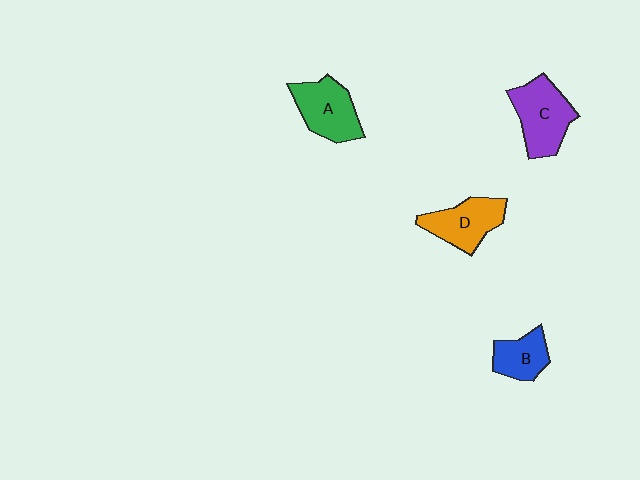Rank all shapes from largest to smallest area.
From largest to smallest: C (purple), A (green), D (orange), B (blue).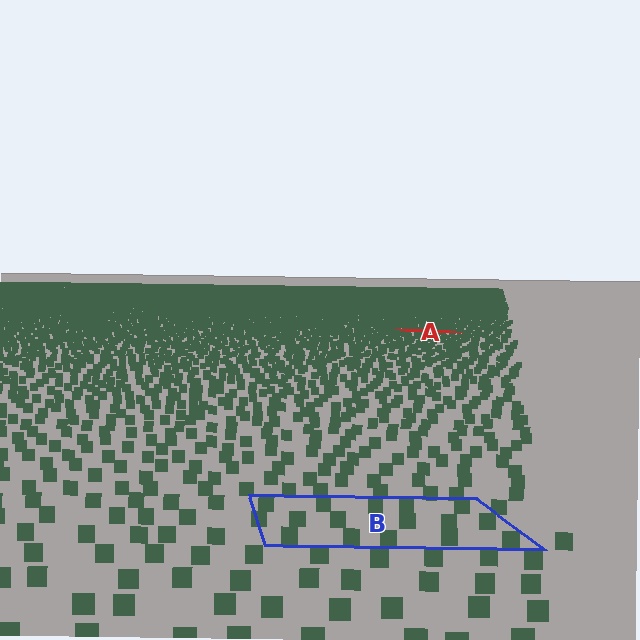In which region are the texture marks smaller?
The texture marks are smaller in region A, because it is farther away.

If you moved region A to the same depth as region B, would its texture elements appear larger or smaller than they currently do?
They would appear larger. At a closer depth, the same texture elements are projected at a bigger on-screen size.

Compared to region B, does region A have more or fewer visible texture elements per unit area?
Region A has more texture elements per unit area — they are packed more densely because it is farther away.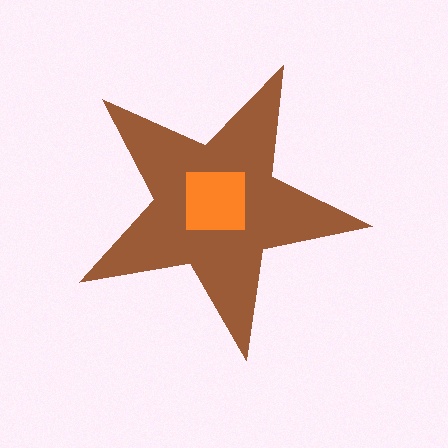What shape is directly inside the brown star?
The orange square.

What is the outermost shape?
The brown star.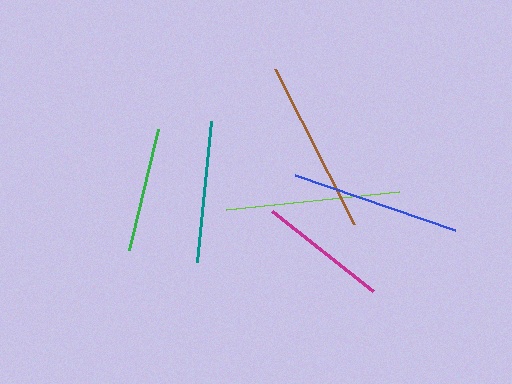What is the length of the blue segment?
The blue segment is approximately 169 pixels long.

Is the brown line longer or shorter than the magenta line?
The brown line is longer than the magenta line.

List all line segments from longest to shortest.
From longest to shortest: lime, brown, blue, teal, magenta, green.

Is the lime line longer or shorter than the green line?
The lime line is longer than the green line.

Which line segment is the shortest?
The green line is the shortest at approximately 125 pixels.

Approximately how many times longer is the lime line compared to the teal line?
The lime line is approximately 1.2 times the length of the teal line.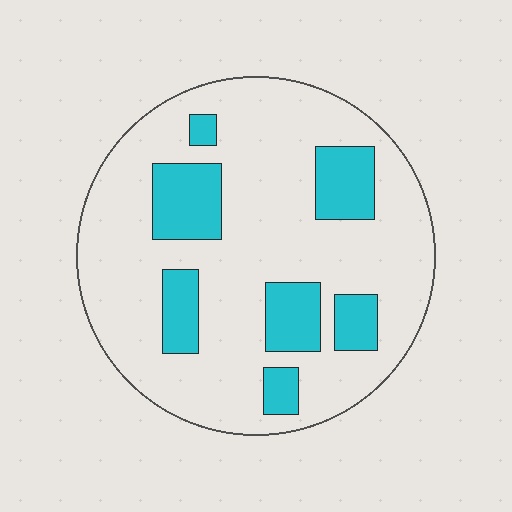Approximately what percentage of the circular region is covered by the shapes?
Approximately 20%.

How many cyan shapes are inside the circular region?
7.